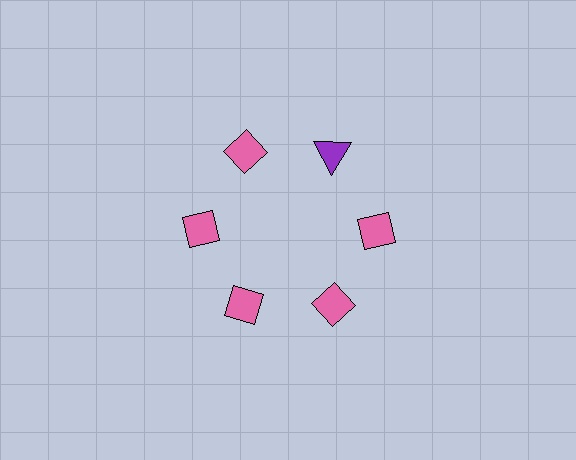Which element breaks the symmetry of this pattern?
The purple triangle at roughly the 1 o'clock position breaks the symmetry. All other shapes are pink diamonds.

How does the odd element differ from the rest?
It differs in both color (purple instead of pink) and shape (triangle instead of diamond).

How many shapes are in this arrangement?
There are 6 shapes arranged in a ring pattern.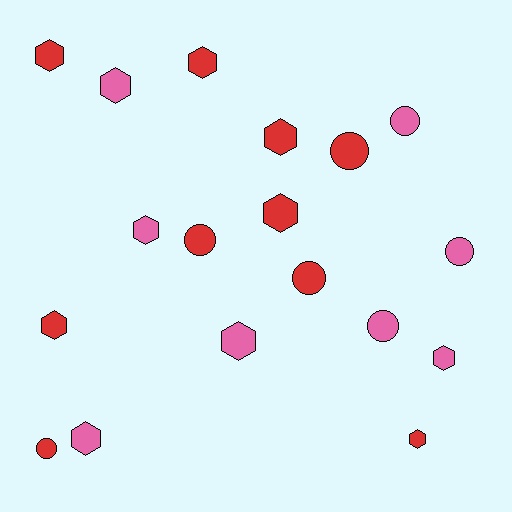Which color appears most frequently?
Red, with 10 objects.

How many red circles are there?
There are 4 red circles.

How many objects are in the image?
There are 18 objects.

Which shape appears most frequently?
Hexagon, with 11 objects.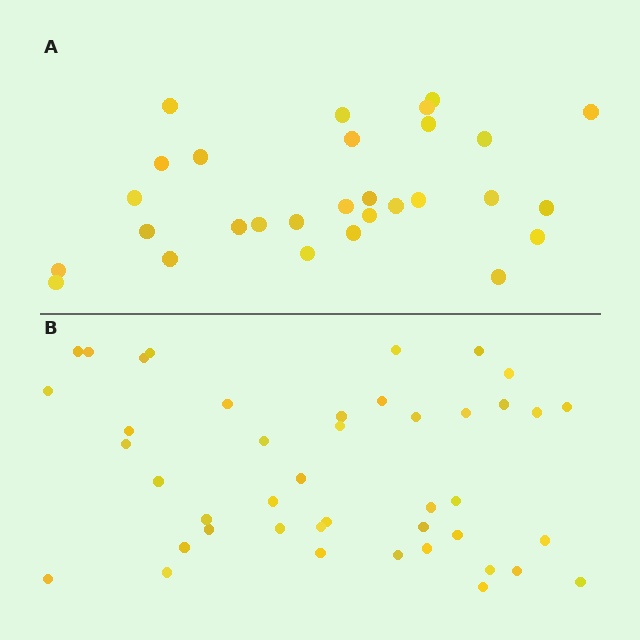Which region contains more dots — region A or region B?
Region B (the bottom region) has more dots.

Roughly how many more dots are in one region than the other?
Region B has approximately 15 more dots than region A.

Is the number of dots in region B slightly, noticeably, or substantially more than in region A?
Region B has substantially more. The ratio is roughly 1.5 to 1.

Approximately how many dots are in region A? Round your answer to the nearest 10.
About 30 dots. (The exact count is 29, which rounds to 30.)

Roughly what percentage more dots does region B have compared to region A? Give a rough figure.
About 50% more.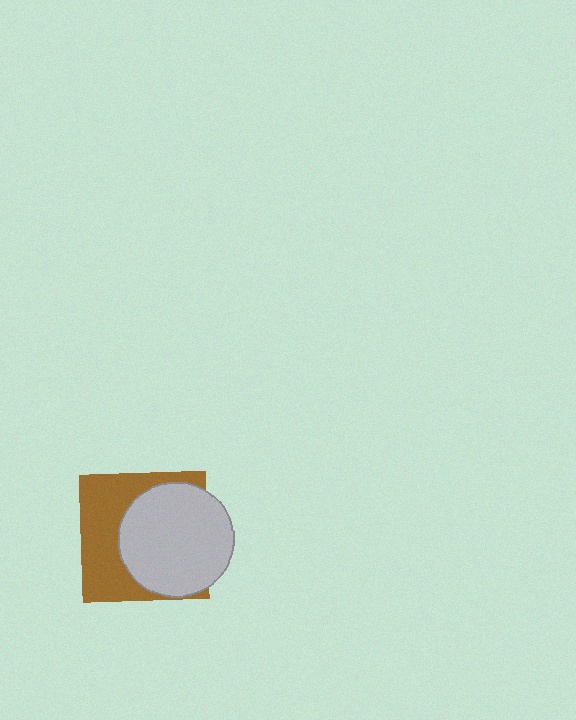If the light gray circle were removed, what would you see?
You would see the complete brown square.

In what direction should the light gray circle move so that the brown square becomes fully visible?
The light gray circle should move right. That is the shortest direction to clear the overlap and leave the brown square fully visible.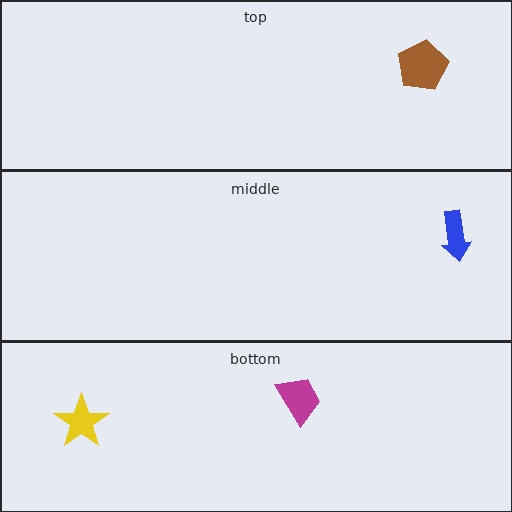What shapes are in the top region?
The brown pentagon.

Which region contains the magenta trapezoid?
The bottom region.